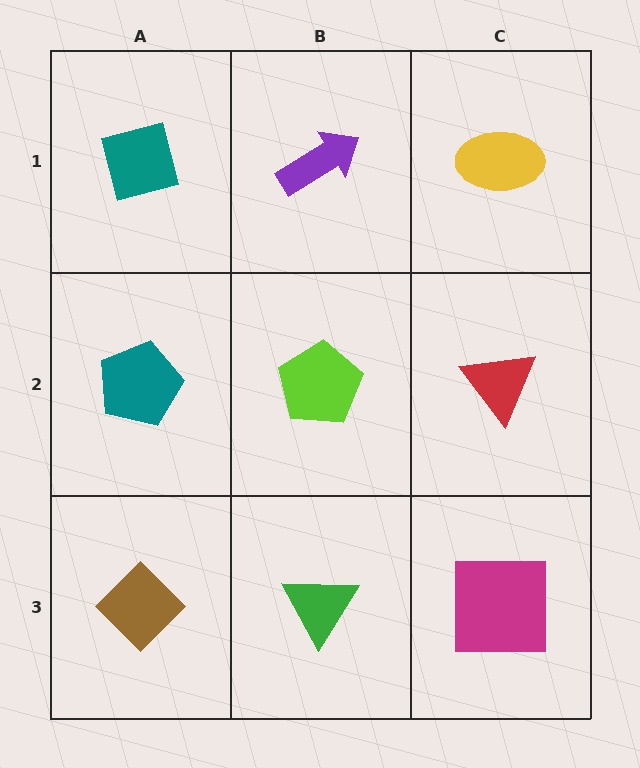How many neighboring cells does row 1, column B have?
3.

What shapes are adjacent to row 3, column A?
A teal pentagon (row 2, column A), a green triangle (row 3, column B).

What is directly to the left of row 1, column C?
A purple arrow.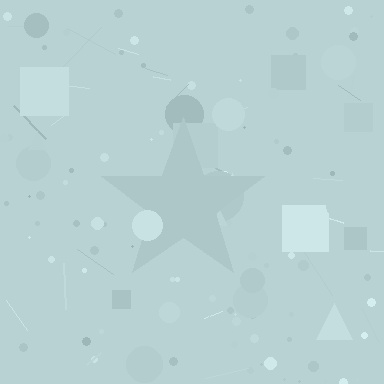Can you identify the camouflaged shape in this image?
The camouflaged shape is a star.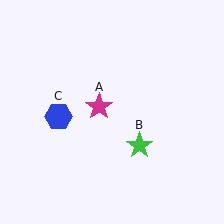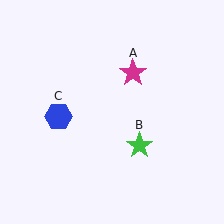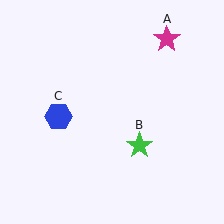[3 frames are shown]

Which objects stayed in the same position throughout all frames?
Green star (object B) and blue hexagon (object C) remained stationary.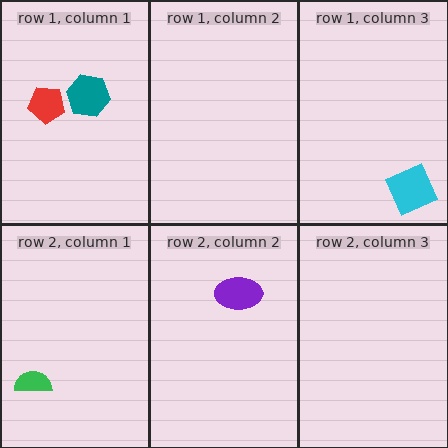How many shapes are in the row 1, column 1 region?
2.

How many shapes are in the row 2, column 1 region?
1.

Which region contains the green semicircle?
The row 2, column 1 region.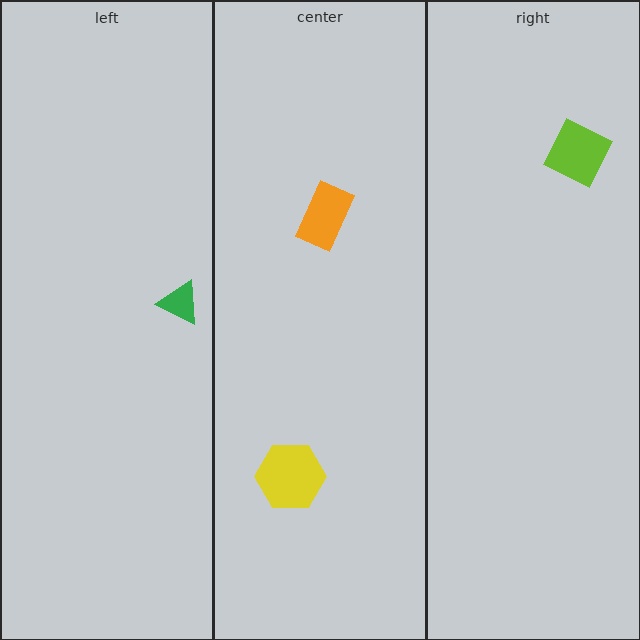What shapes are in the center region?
The yellow hexagon, the orange rectangle.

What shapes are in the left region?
The green triangle.